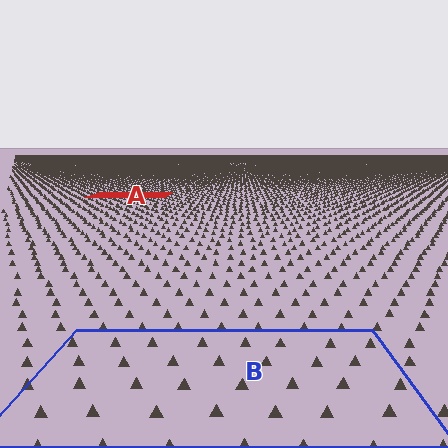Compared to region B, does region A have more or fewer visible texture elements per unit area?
Region A has more texture elements per unit area — they are packed more densely because it is farther away.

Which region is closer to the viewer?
Region B is closer. The texture elements there are larger and more spread out.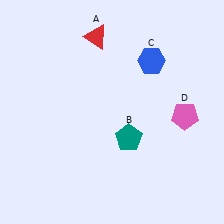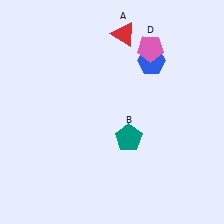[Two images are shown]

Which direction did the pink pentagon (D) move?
The pink pentagon (D) moved up.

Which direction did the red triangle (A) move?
The red triangle (A) moved right.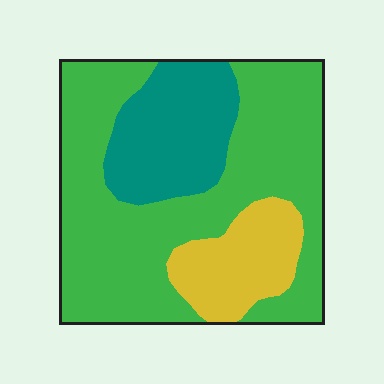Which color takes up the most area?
Green, at roughly 65%.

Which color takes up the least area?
Yellow, at roughly 15%.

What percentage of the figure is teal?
Teal covers 22% of the figure.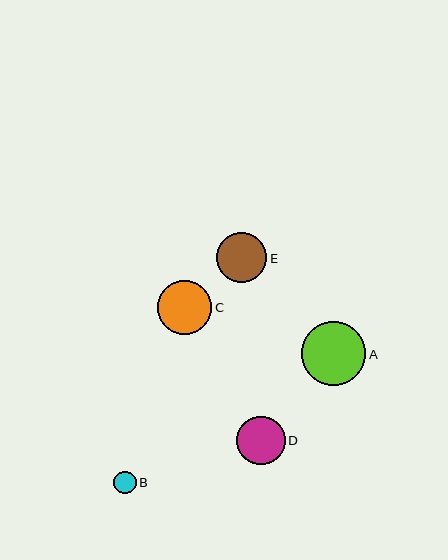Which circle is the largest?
Circle A is the largest with a size of approximately 64 pixels.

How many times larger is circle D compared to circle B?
Circle D is approximately 2.1 times the size of circle B.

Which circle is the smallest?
Circle B is the smallest with a size of approximately 23 pixels.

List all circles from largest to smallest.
From largest to smallest: A, C, E, D, B.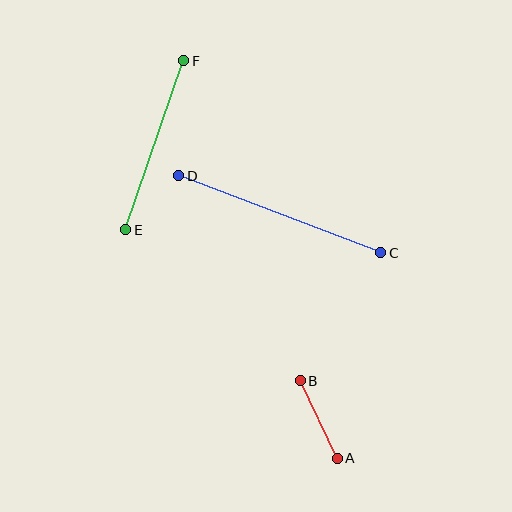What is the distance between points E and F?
The distance is approximately 179 pixels.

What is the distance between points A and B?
The distance is approximately 86 pixels.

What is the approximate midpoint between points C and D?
The midpoint is at approximately (280, 214) pixels.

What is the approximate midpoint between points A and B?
The midpoint is at approximately (319, 419) pixels.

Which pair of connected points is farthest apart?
Points C and D are farthest apart.